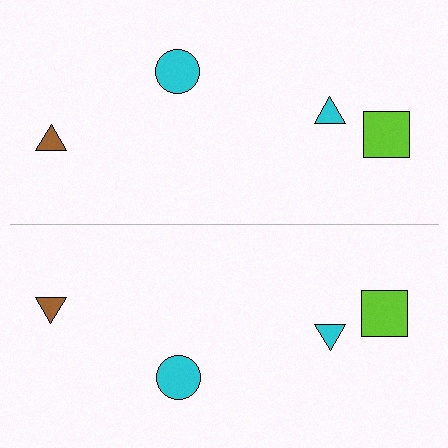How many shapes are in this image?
There are 8 shapes in this image.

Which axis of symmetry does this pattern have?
The pattern has a horizontal axis of symmetry running through the center of the image.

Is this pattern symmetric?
Yes, this pattern has bilateral (reflection) symmetry.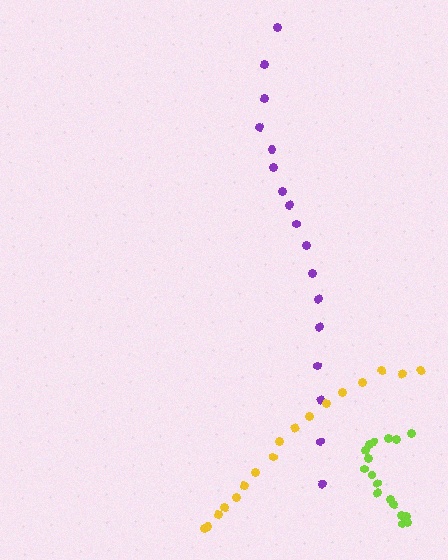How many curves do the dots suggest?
There are 3 distinct paths.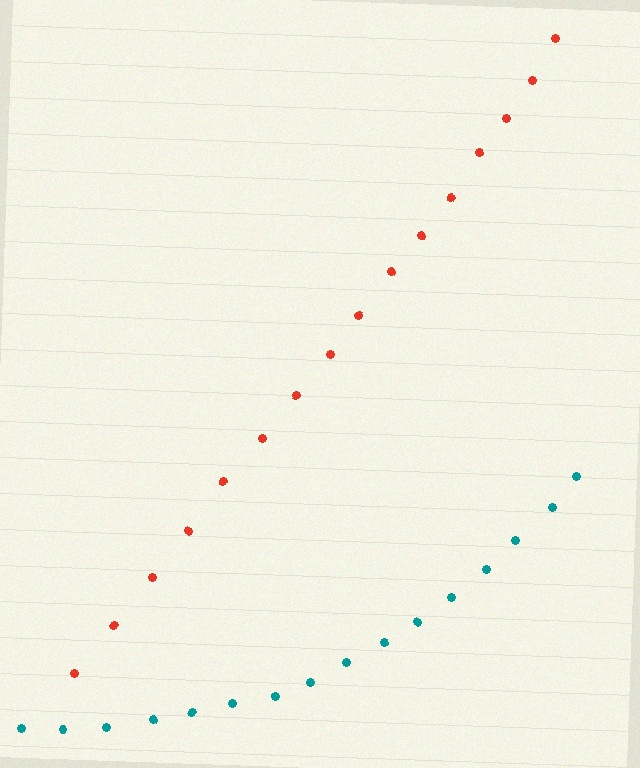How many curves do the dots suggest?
There are 2 distinct paths.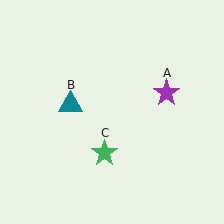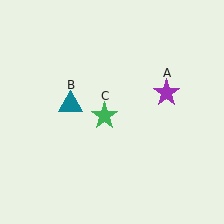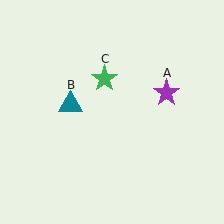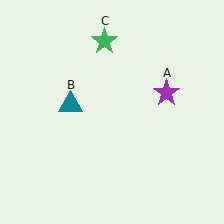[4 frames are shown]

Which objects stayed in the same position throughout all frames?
Purple star (object A) and teal triangle (object B) remained stationary.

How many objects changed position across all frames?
1 object changed position: green star (object C).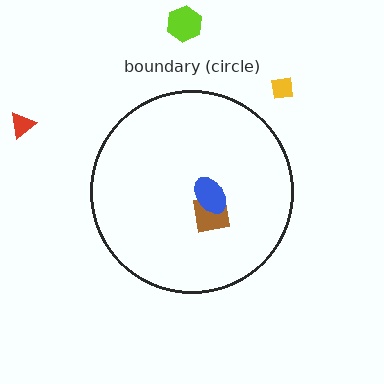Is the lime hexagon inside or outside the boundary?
Outside.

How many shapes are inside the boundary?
2 inside, 3 outside.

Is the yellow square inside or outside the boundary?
Outside.